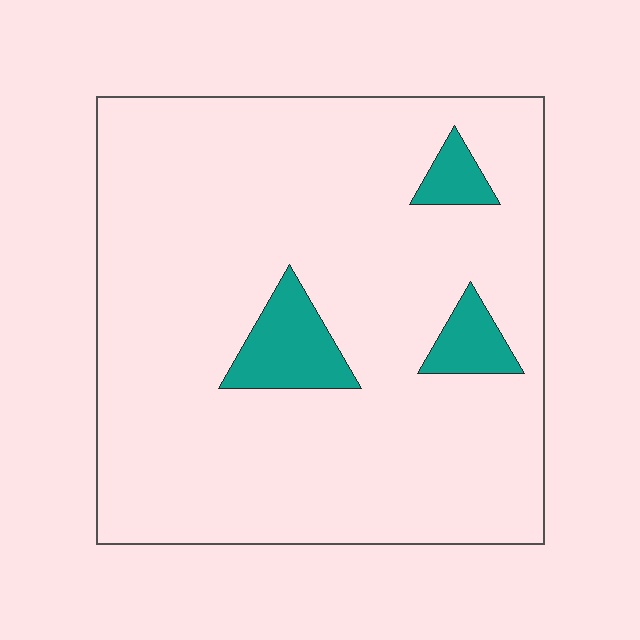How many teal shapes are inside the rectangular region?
3.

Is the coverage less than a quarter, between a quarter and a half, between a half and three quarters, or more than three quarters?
Less than a quarter.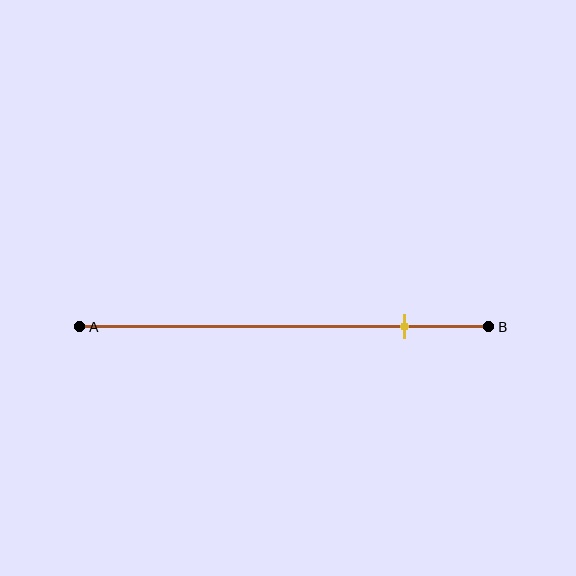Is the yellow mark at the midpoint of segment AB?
No, the mark is at about 80% from A, not at the 50% midpoint.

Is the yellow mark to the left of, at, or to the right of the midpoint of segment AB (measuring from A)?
The yellow mark is to the right of the midpoint of segment AB.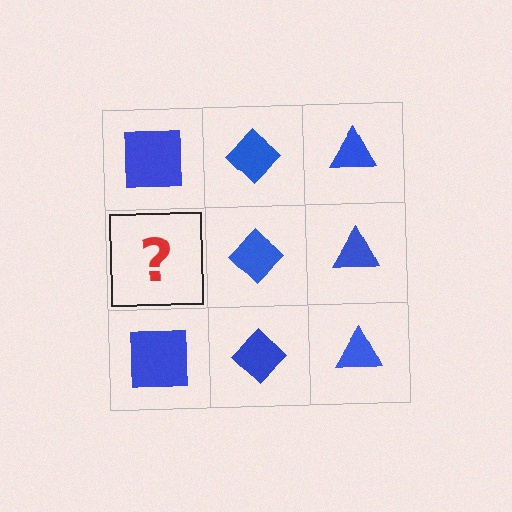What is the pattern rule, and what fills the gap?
The rule is that each column has a consistent shape. The gap should be filled with a blue square.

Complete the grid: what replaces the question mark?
The question mark should be replaced with a blue square.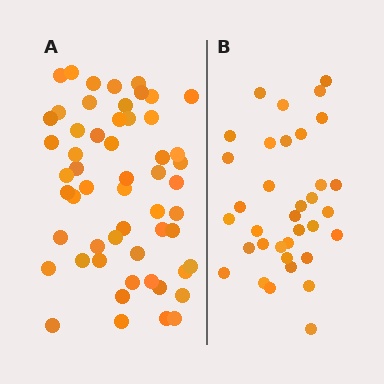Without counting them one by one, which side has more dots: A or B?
Region A (the left region) has more dots.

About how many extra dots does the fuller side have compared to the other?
Region A has approximately 20 more dots than region B.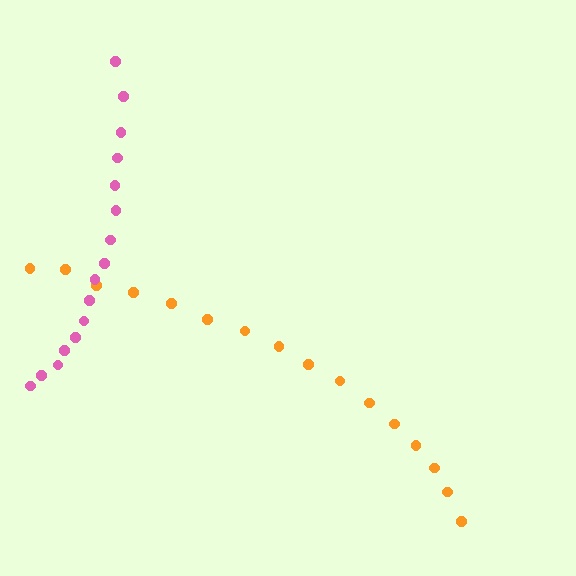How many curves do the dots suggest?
There are 2 distinct paths.